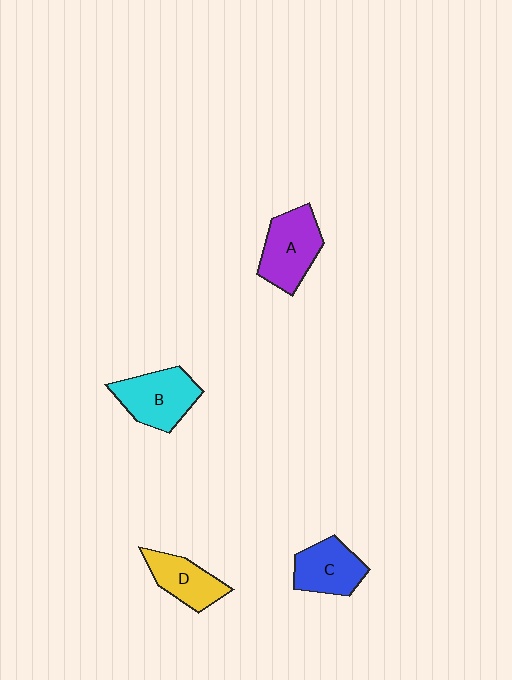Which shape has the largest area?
Shape A (purple).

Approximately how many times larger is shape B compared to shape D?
Approximately 1.3 times.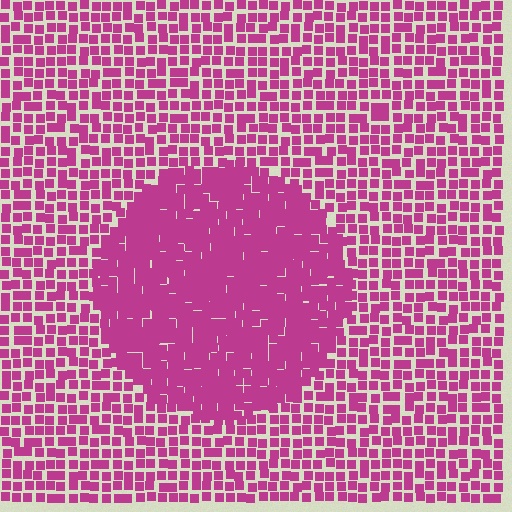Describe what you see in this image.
The image contains small magenta elements arranged at two different densities. A circle-shaped region is visible where the elements are more densely packed than the surrounding area.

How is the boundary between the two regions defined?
The boundary is defined by a change in element density (approximately 1.8x ratio). All elements are the same color, size, and shape.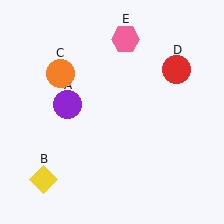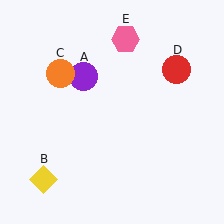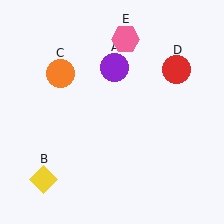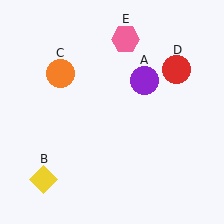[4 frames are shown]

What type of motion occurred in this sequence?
The purple circle (object A) rotated clockwise around the center of the scene.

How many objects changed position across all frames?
1 object changed position: purple circle (object A).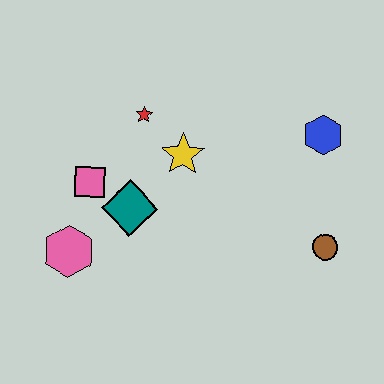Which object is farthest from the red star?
The brown circle is farthest from the red star.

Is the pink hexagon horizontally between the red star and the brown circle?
No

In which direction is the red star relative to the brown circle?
The red star is to the left of the brown circle.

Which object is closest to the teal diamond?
The pink square is closest to the teal diamond.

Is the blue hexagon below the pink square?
No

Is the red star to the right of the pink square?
Yes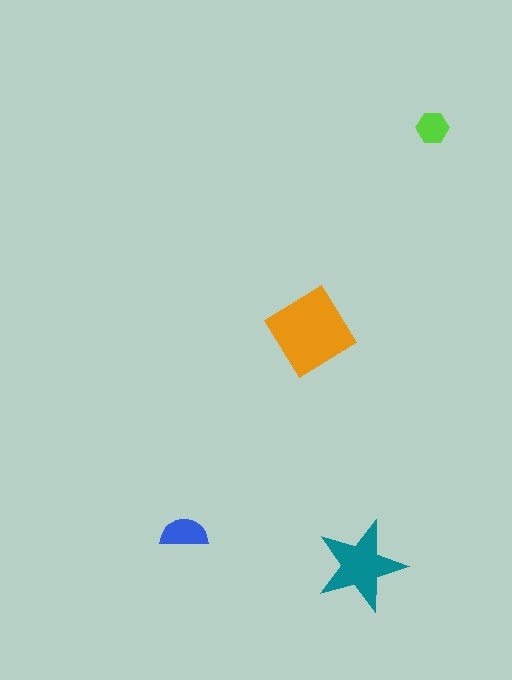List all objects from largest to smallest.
The orange diamond, the teal star, the blue semicircle, the lime hexagon.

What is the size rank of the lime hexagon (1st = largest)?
4th.